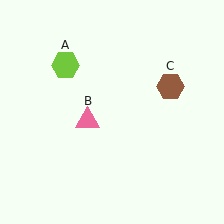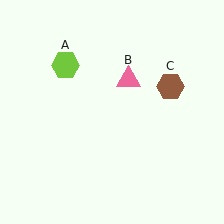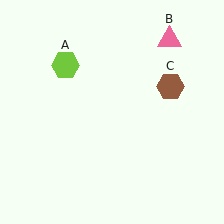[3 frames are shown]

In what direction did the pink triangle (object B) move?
The pink triangle (object B) moved up and to the right.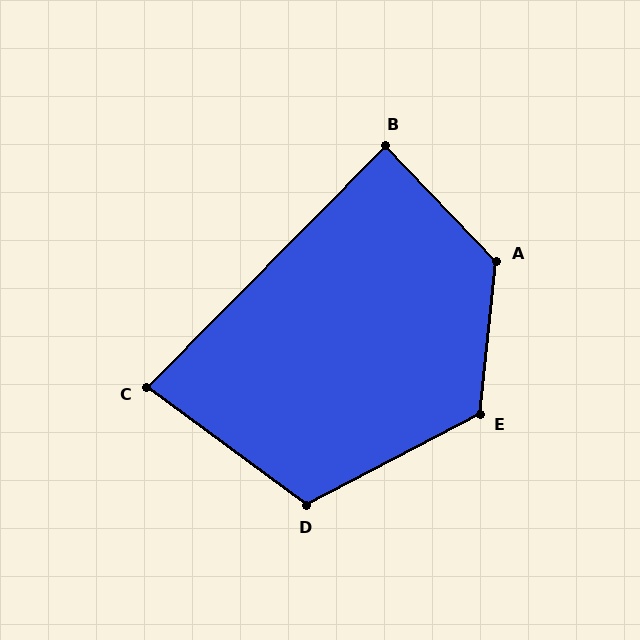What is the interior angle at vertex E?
Approximately 124 degrees (obtuse).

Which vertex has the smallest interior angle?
C, at approximately 82 degrees.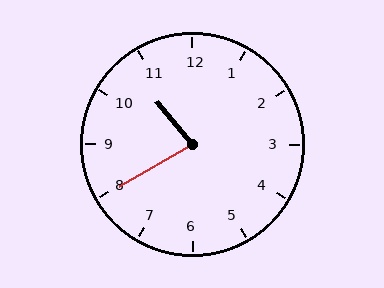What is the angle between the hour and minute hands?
Approximately 80 degrees.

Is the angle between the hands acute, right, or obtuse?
It is acute.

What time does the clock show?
10:40.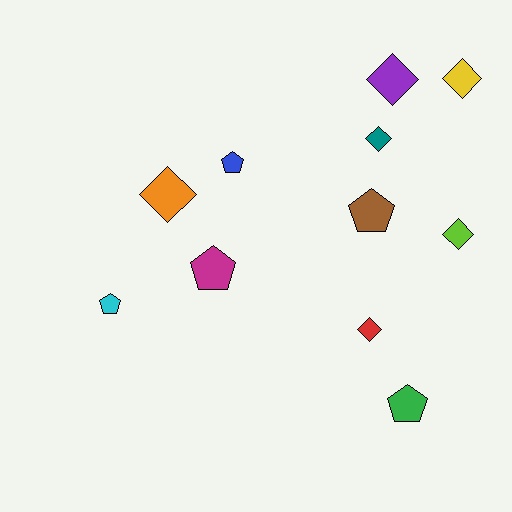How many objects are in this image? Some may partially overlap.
There are 11 objects.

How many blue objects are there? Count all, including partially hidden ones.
There is 1 blue object.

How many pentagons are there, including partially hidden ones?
There are 5 pentagons.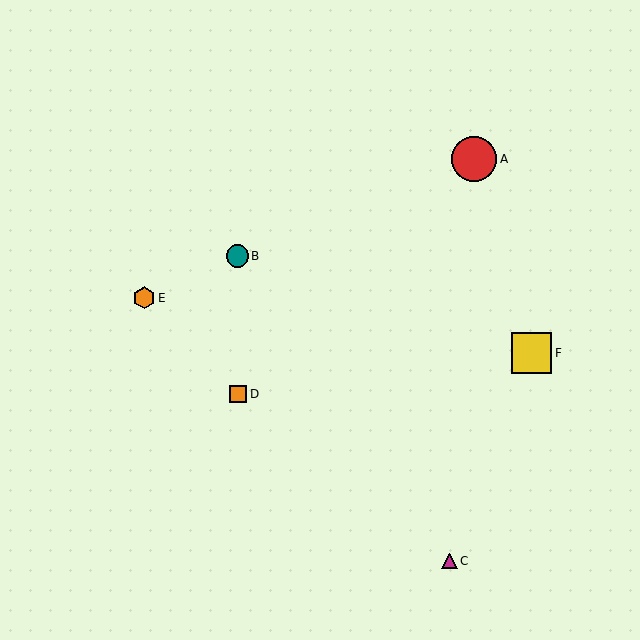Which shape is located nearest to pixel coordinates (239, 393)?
The orange square (labeled D) at (238, 394) is nearest to that location.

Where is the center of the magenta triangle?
The center of the magenta triangle is at (450, 561).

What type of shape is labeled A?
Shape A is a red circle.